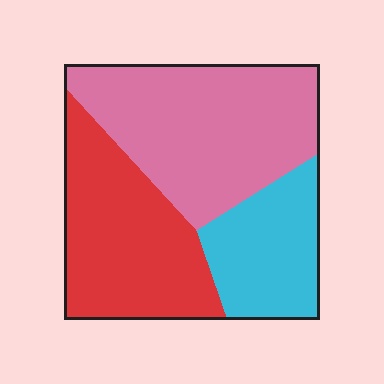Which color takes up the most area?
Pink, at roughly 45%.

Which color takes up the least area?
Cyan, at roughly 20%.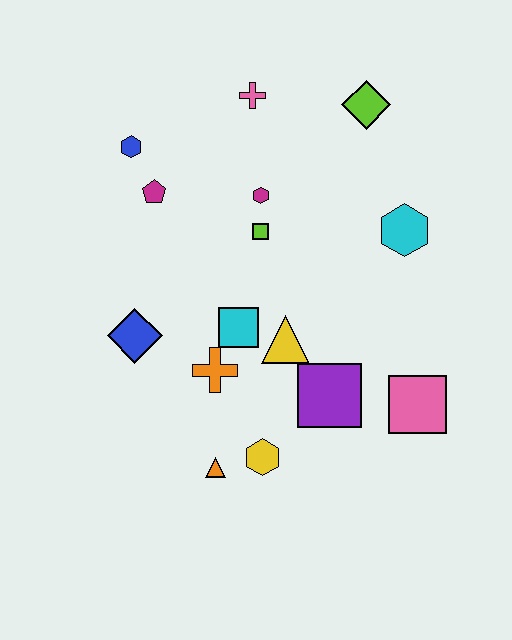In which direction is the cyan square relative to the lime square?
The cyan square is below the lime square.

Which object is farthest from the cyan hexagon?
The orange triangle is farthest from the cyan hexagon.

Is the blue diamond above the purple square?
Yes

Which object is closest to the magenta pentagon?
The blue hexagon is closest to the magenta pentagon.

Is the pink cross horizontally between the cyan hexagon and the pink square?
No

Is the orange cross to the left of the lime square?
Yes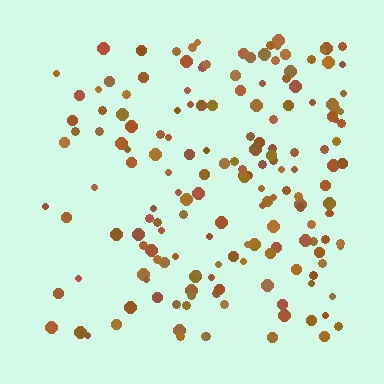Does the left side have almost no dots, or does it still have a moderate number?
Still a moderate number, just noticeably fewer than the right.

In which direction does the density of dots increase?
From left to right, with the right side densest.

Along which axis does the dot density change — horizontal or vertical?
Horizontal.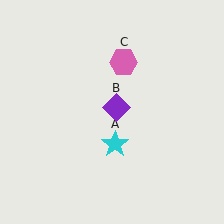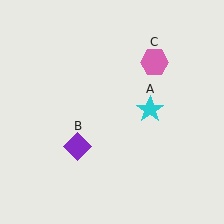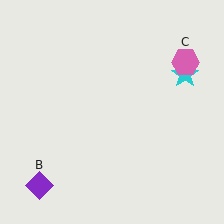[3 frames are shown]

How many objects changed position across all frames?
3 objects changed position: cyan star (object A), purple diamond (object B), pink hexagon (object C).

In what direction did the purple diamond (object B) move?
The purple diamond (object B) moved down and to the left.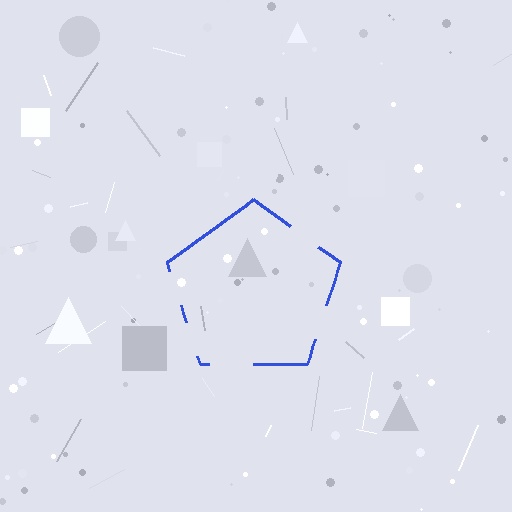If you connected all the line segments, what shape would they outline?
They would outline a pentagon.